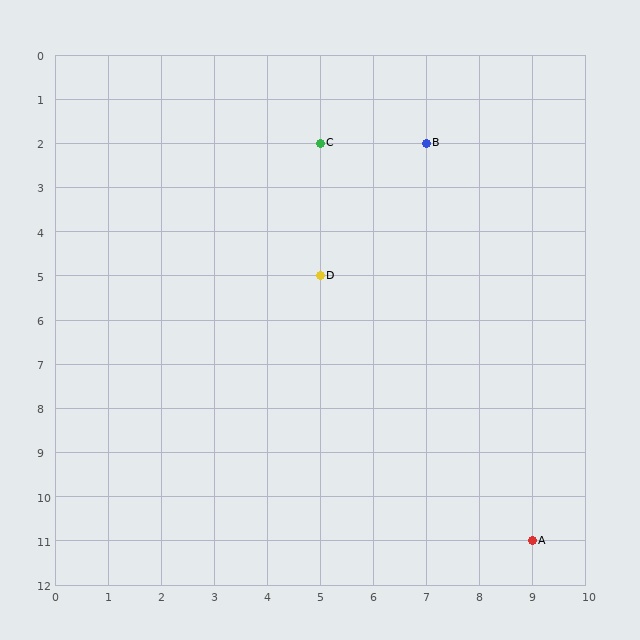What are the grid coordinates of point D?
Point D is at grid coordinates (5, 5).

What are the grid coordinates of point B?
Point B is at grid coordinates (7, 2).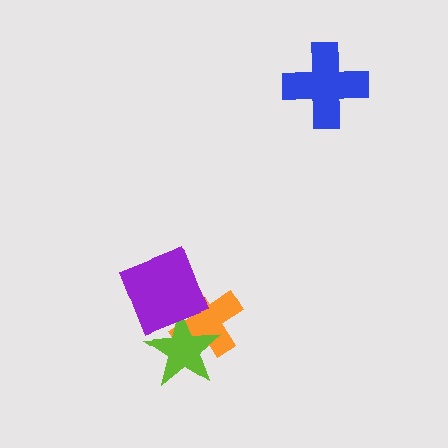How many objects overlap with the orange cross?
2 objects overlap with the orange cross.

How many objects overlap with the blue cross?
0 objects overlap with the blue cross.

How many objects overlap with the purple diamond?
2 objects overlap with the purple diamond.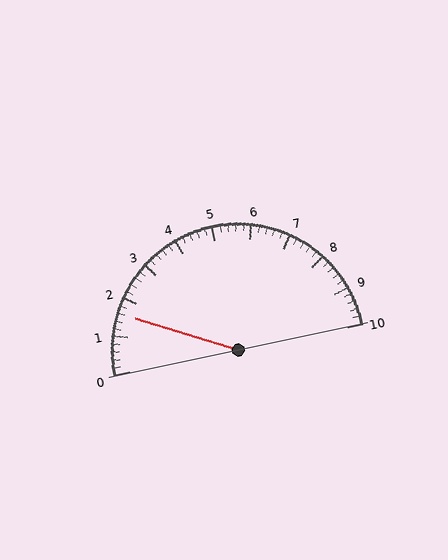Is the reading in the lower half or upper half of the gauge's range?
The reading is in the lower half of the range (0 to 10).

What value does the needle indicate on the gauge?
The needle indicates approximately 1.6.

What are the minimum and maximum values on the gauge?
The gauge ranges from 0 to 10.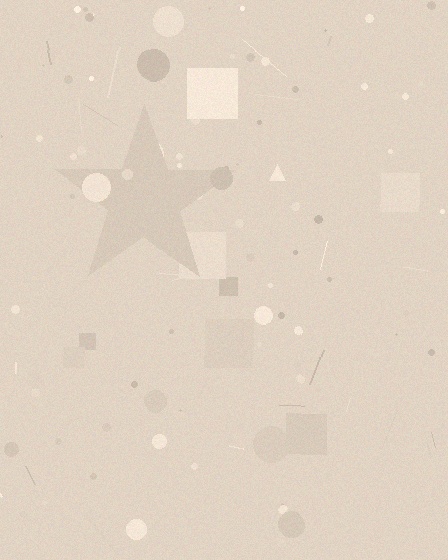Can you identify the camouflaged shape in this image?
The camouflaged shape is a star.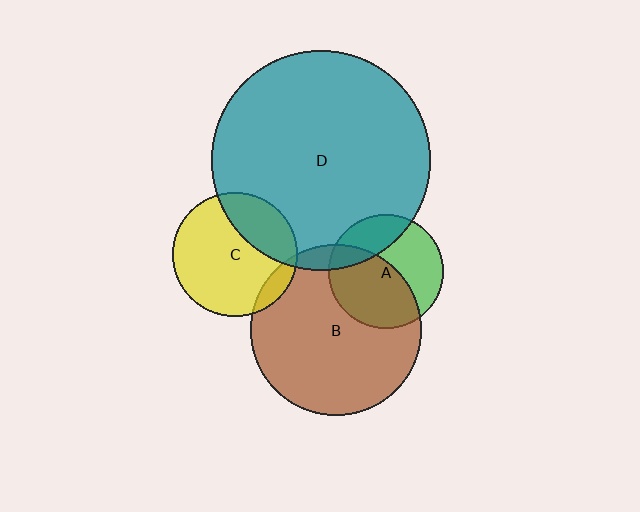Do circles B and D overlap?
Yes.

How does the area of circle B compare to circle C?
Approximately 1.9 times.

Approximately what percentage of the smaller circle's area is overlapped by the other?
Approximately 5%.